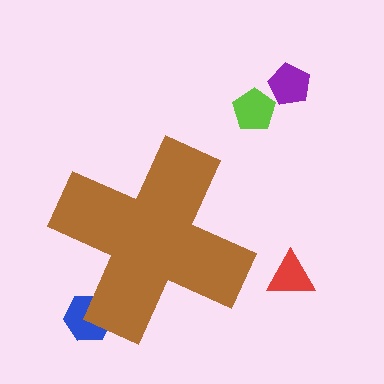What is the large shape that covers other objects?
A brown cross.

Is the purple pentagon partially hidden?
No, the purple pentagon is fully visible.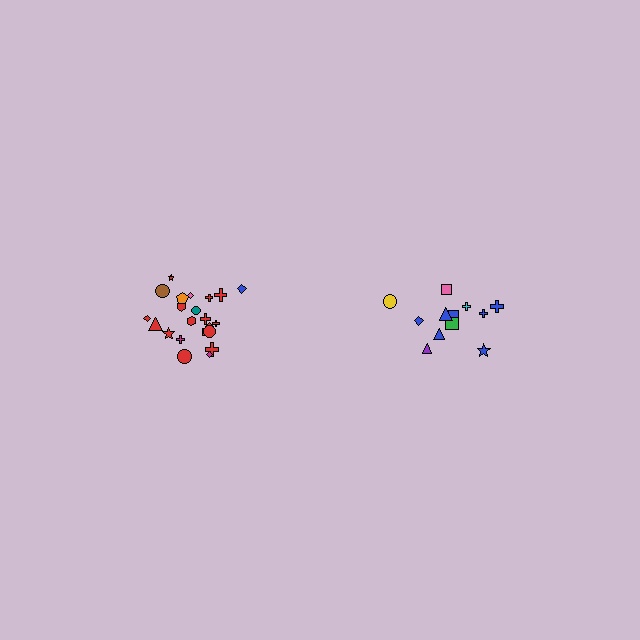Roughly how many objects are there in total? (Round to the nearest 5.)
Roughly 35 objects in total.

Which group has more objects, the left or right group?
The left group.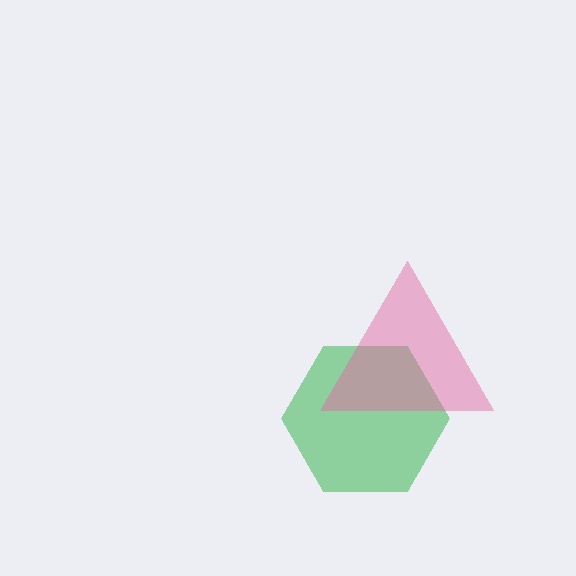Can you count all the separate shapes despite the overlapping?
Yes, there are 2 separate shapes.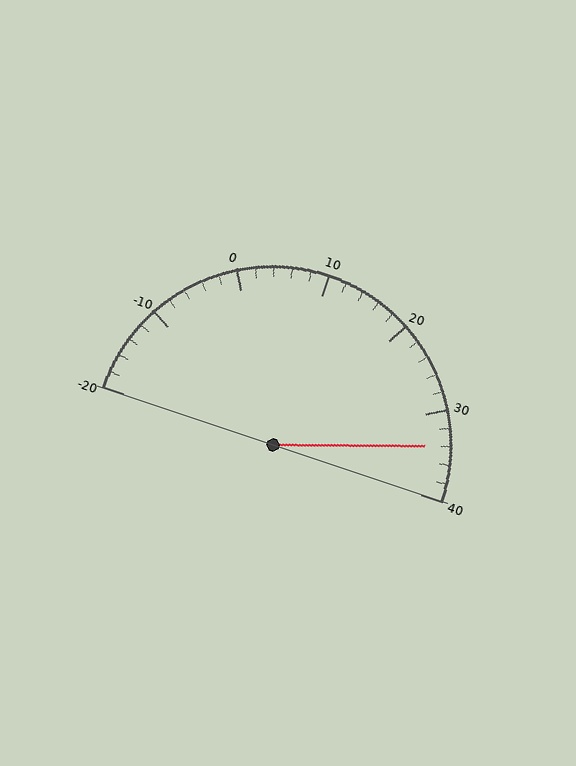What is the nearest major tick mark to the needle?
The nearest major tick mark is 30.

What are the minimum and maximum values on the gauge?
The gauge ranges from -20 to 40.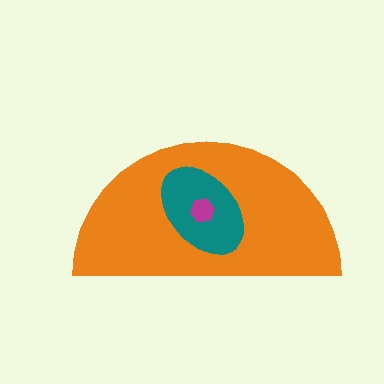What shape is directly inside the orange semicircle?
The teal ellipse.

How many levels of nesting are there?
3.